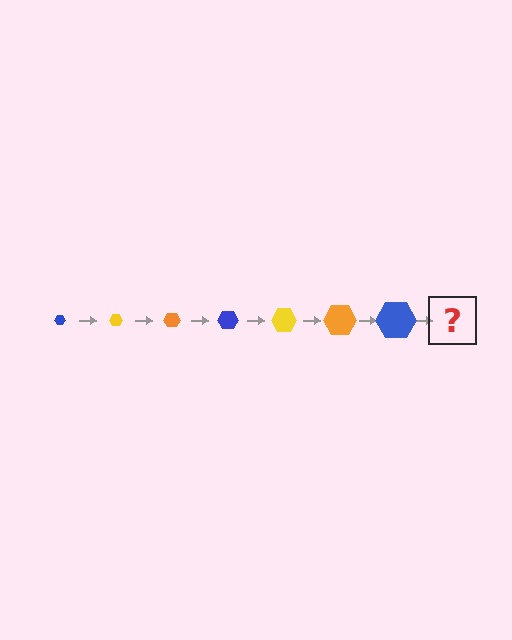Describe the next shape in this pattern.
It should be a yellow hexagon, larger than the previous one.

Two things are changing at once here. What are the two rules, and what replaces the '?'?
The two rules are that the hexagon grows larger each step and the color cycles through blue, yellow, and orange. The '?' should be a yellow hexagon, larger than the previous one.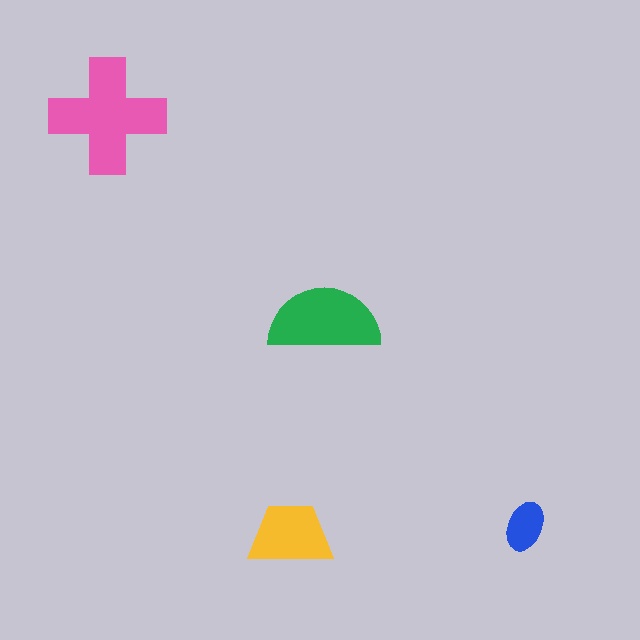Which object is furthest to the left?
The pink cross is leftmost.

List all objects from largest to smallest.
The pink cross, the green semicircle, the yellow trapezoid, the blue ellipse.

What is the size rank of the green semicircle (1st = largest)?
2nd.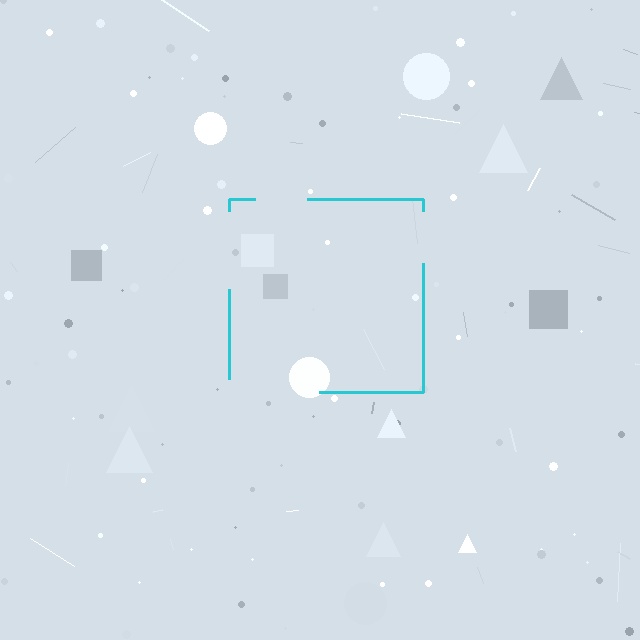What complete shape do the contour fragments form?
The contour fragments form a square.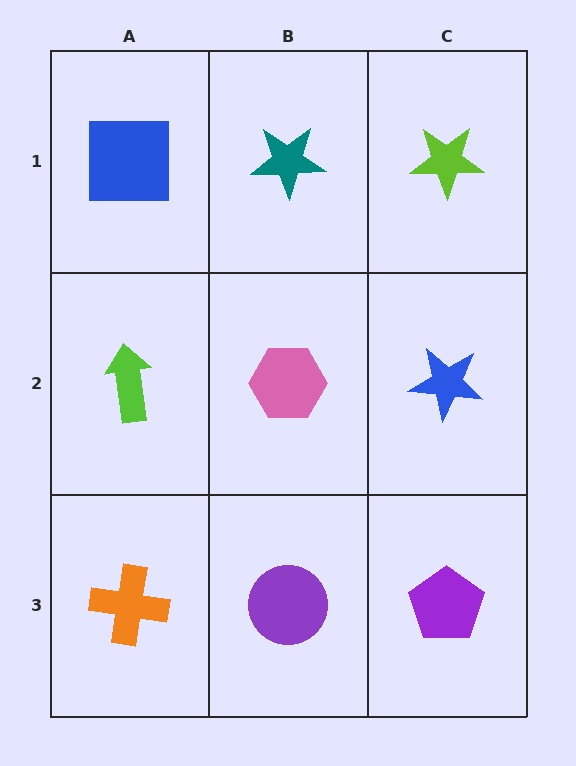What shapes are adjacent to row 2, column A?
A blue square (row 1, column A), an orange cross (row 3, column A), a pink hexagon (row 2, column B).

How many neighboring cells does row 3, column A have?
2.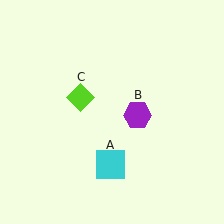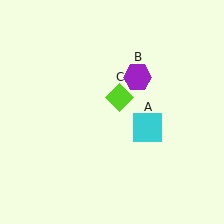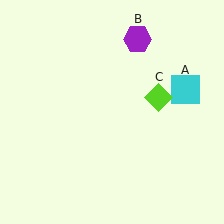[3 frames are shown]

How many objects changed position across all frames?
3 objects changed position: cyan square (object A), purple hexagon (object B), lime diamond (object C).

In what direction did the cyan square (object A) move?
The cyan square (object A) moved up and to the right.